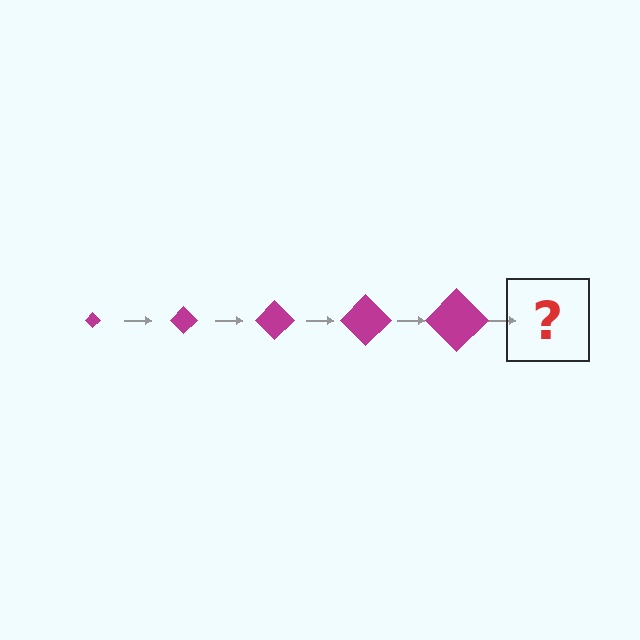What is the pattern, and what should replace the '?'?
The pattern is that the diamond gets progressively larger each step. The '?' should be a magenta diamond, larger than the previous one.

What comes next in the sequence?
The next element should be a magenta diamond, larger than the previous one.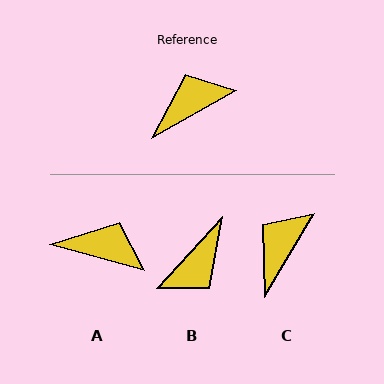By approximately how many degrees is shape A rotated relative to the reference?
Approximately 44 degrees clockwise.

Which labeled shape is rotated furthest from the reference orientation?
B, about 162 degrees away.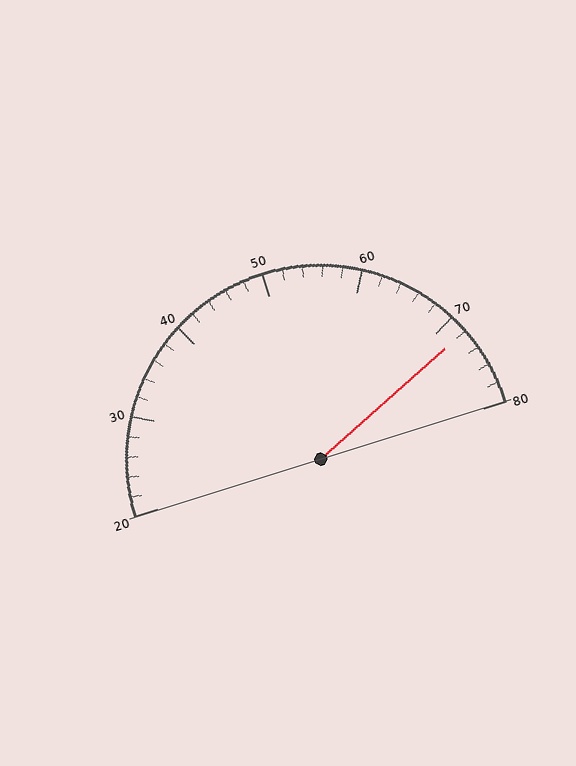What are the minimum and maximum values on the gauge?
The gauge ranges from 20 to 80.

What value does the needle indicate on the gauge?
The needle indicates approximately 72.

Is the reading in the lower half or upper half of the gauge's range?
The reading is in the upper half of the range (20 to 80).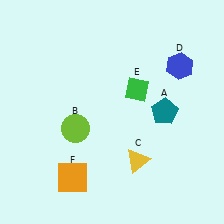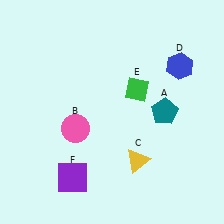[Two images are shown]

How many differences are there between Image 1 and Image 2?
There are 2 differences between the two images.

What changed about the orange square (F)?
In Image 1, F is orange. In Image 2, it changed to purple.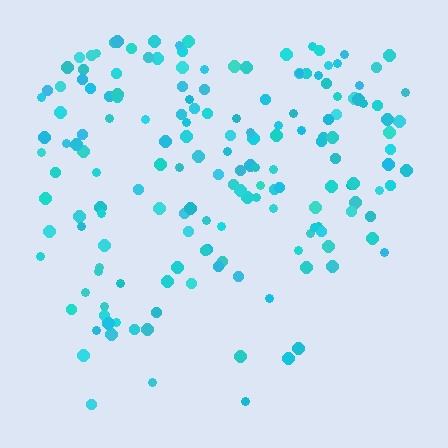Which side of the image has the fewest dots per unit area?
The bottom.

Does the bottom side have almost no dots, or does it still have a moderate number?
Still a moderate number, just noticeably fewer than the top.